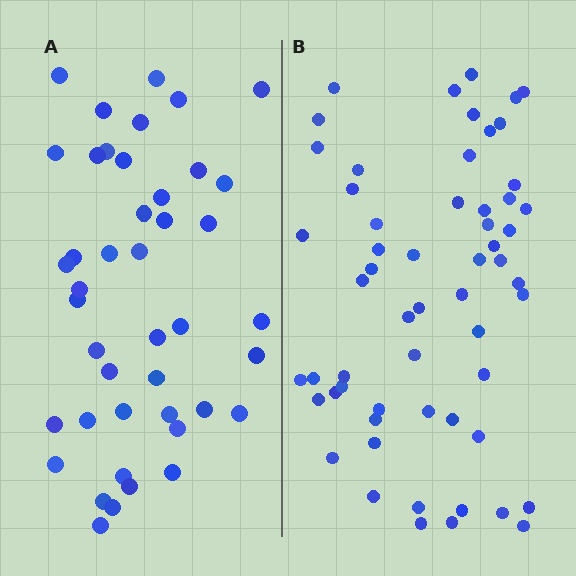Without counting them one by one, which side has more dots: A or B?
Region B (the right region) has more dots.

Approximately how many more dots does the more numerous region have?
Region B has approximately 15 more dots than region A.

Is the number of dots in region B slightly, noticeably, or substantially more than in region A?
Region B has noticeably more, but not dramatically so. The ratio is roughly 1.3 to 1.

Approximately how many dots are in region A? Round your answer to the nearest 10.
About 40 dots. (The exact count is 43, which rounds to 40.)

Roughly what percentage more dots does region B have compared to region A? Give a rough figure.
About 35% more.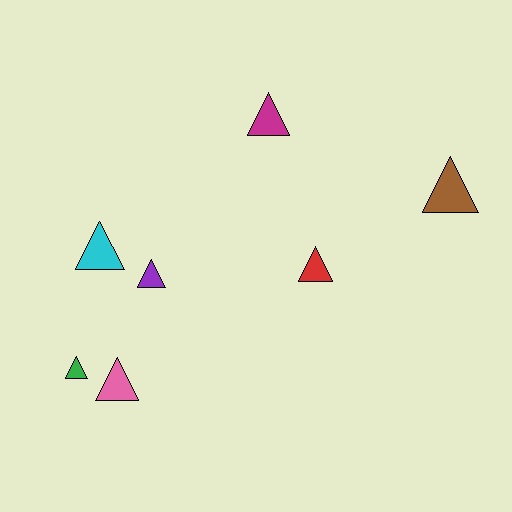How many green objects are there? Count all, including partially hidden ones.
There is 1 green object.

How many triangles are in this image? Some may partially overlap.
There are 7 triangles.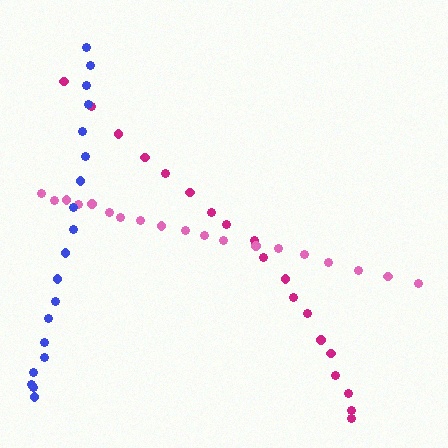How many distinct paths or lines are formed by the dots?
There are 3 distinct paths.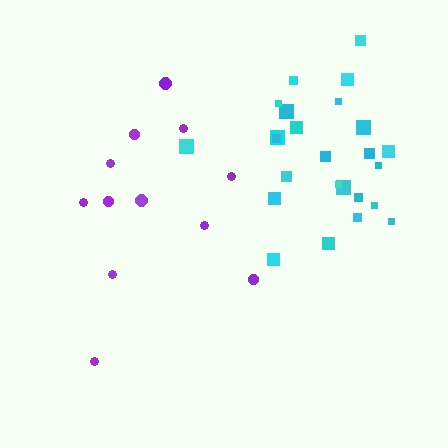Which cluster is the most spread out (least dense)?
Purple.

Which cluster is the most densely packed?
Cyan.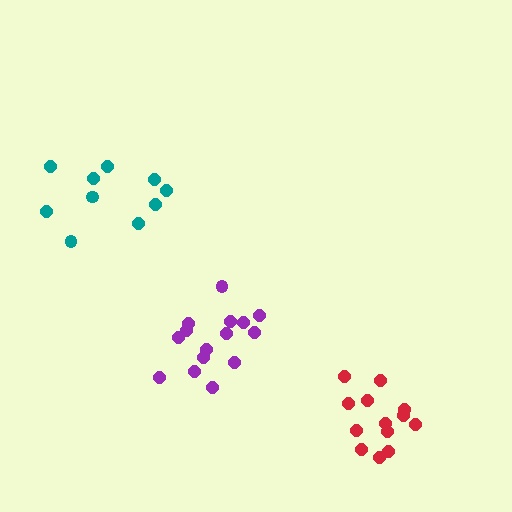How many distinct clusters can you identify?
There are 3 distinct clusters.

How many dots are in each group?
Group 1: 10 dots, Group 2: 13 dots, Group 3: 15 dots (38 total).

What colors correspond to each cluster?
The clusters are colored: teal, red, purple.